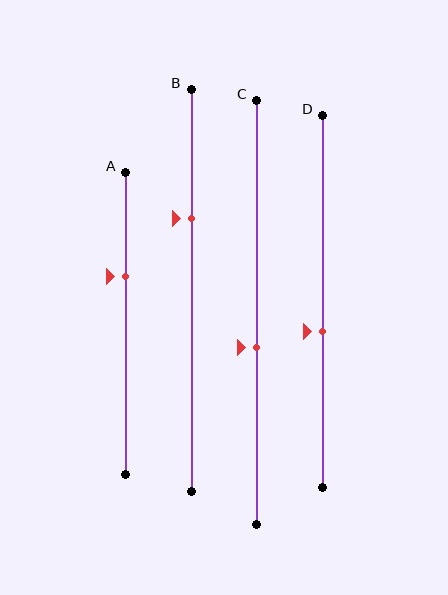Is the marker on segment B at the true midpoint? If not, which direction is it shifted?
No, the marker on segment B is shifted upward by about 18% of the segment length.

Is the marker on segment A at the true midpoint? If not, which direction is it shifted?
No, the marker on segment A is shifted upward by about 16% of the segment length.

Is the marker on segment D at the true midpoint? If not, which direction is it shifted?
No, the marker on segment D is shifted downward by about 8% of the segment length.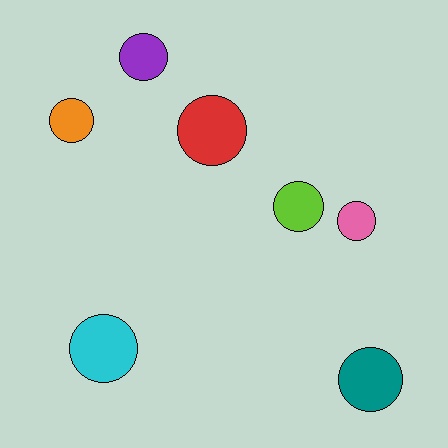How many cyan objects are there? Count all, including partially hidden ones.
There is 1 cyan object.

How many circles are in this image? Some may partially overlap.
There are 7 circles.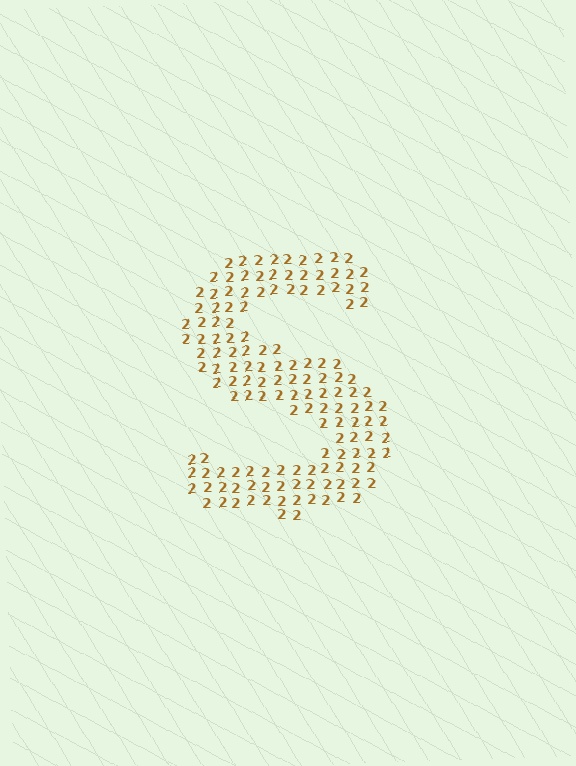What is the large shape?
The large shape is the letter S.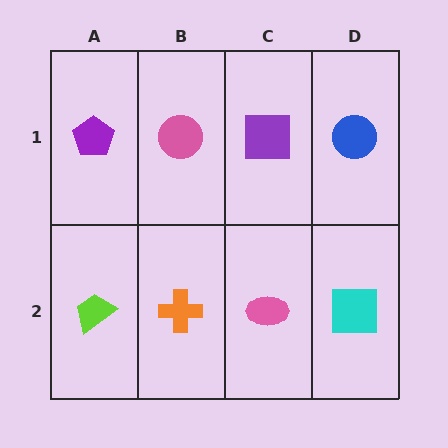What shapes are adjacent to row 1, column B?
An orange cross (row 2, column B), a purple pentagon (row 1, column A), a purple square (row 1, column C).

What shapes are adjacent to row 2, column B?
A pink circle (row 1, column B), a lime trapezoid (row 2, column A), a pink ellipse (row 2, column C).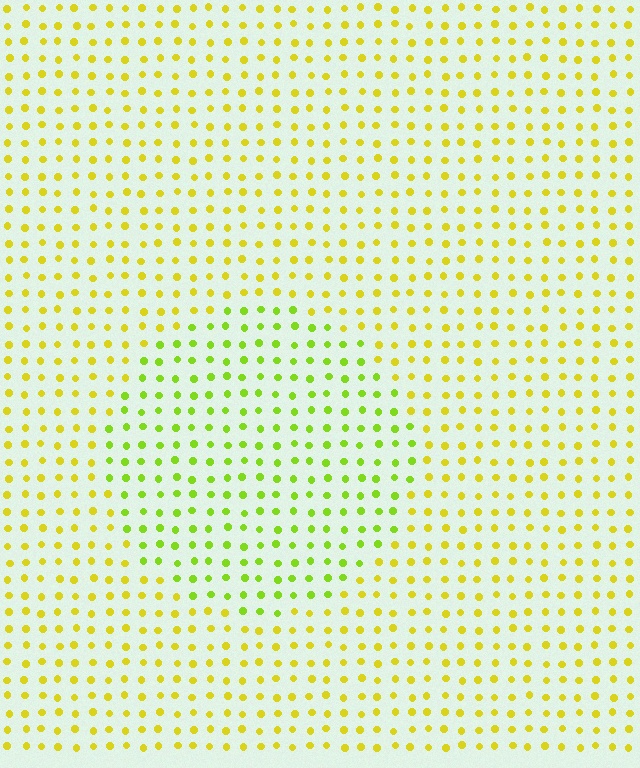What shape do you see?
I see a circle.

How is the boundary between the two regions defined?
The boundary is defined purely by a slight shift in hue (about 30 degrees). Spacing, size, and orientation are identical on both sides.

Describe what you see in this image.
The image is filled with small yellow elements in a uniform arrangement. A circle-shaped region is visible where the elements are tinted to a slightly different hue, forming a subtle color boundary.